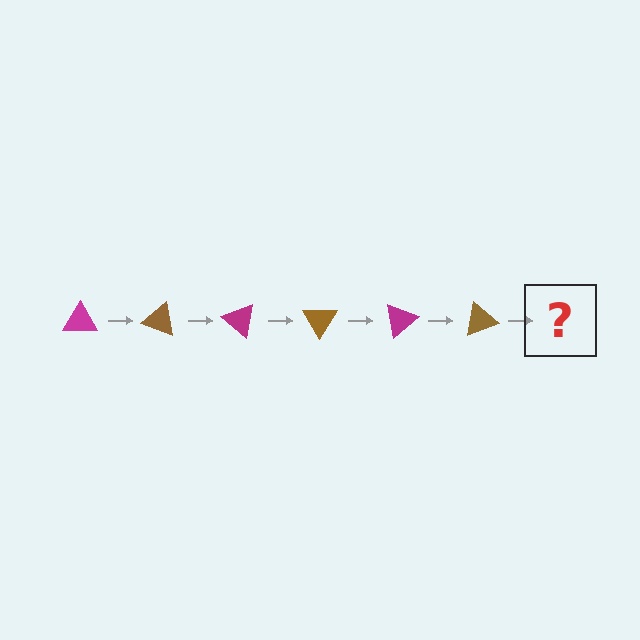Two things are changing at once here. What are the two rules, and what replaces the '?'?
The two rules are that it rotates 20 degrees each step and the color cycles through magenta and brown. The '?' should be a magenta triangle, rotated 120 degrees from the start.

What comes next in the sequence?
The next element should be a magenta triangle, rotated 120 degrees from the start.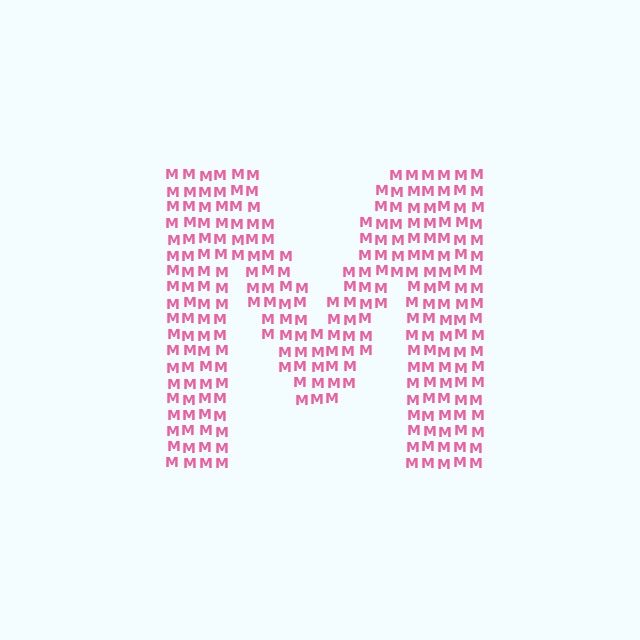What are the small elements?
The small elements are letter M's.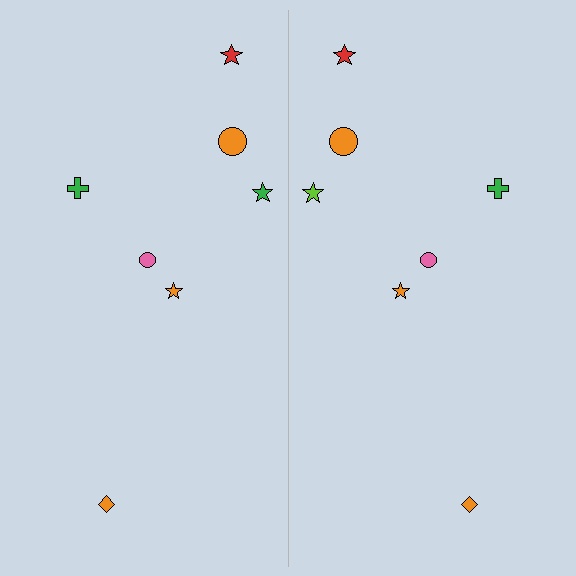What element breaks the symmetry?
The lime star on the right side breaks the symmetry — its mirror counterpart is green.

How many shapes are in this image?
There are 14 shapes in this image.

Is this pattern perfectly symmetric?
No, the pattern is not perfectly symmetric. The lime star on the right side breaks the symmetry — its mirror counterpart is green.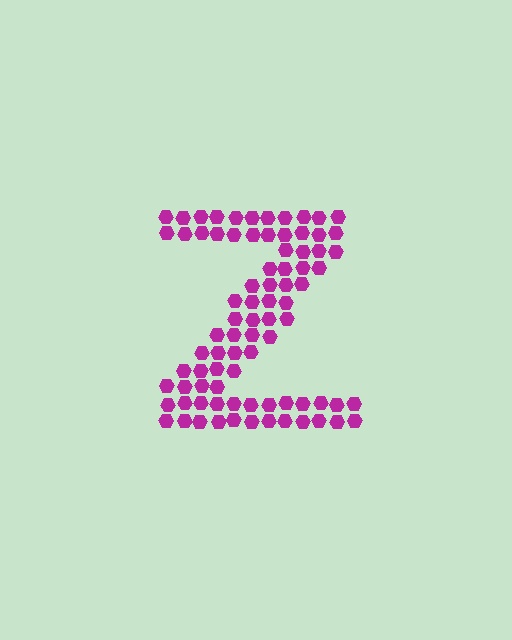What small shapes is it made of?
It is made of small hexagons.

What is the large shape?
The large shape is the letter Z.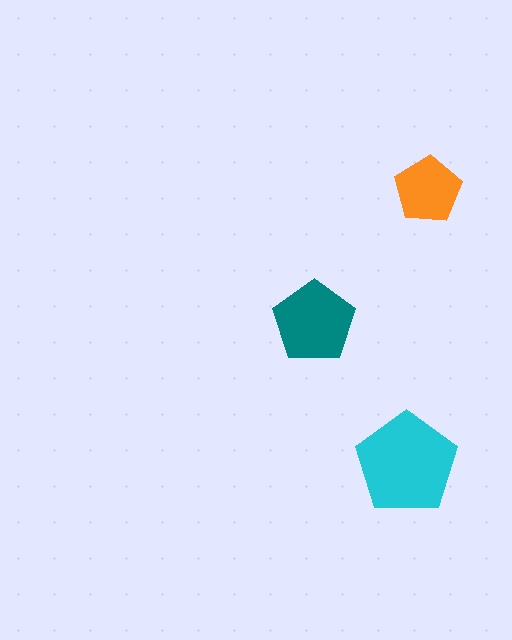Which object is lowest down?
The cyan pentagon is bottommost.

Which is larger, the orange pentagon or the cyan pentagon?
The cyan one.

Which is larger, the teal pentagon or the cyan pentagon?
The cyan one.